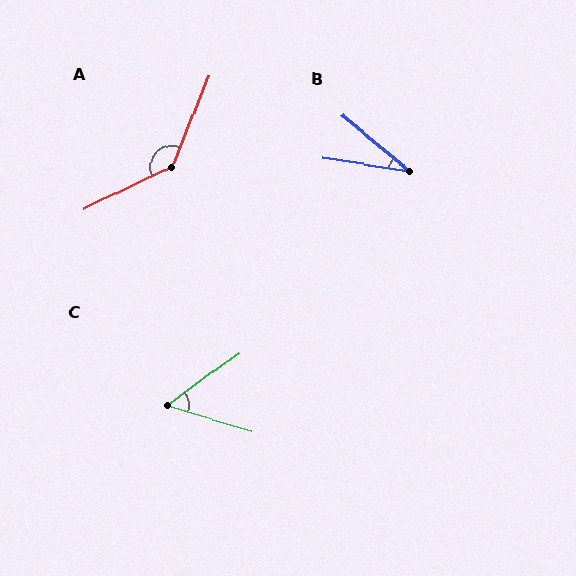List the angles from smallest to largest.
B (31°), C (52°), A (138°).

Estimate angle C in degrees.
Approximately 52 degrees.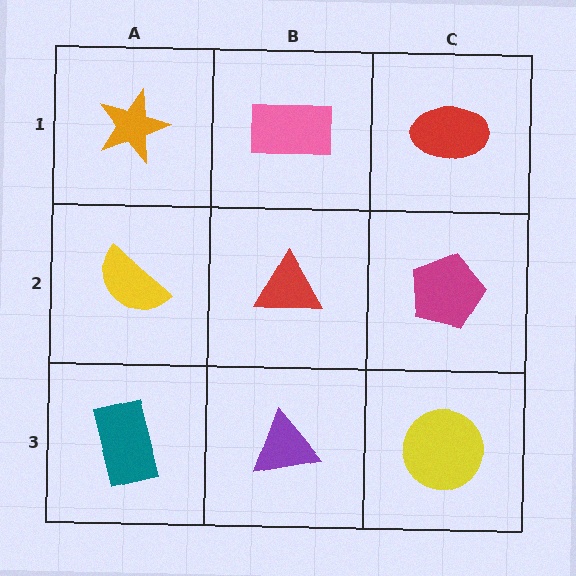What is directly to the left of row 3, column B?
A teal rectangle.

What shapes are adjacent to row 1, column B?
A red triangle (row 2, column B), an orange star (row 1, column A), a red ellipse (row 1, column C).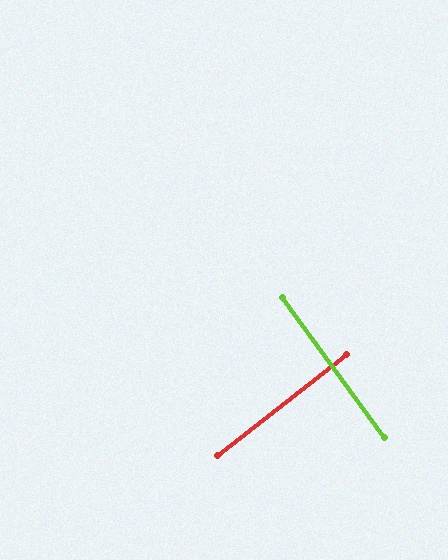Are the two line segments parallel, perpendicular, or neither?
Perpendicular — they meet at approximately 88°.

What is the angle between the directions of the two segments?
Approximately 88 degrees.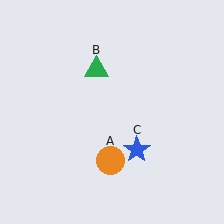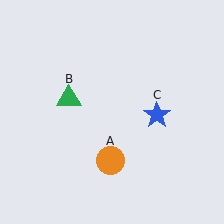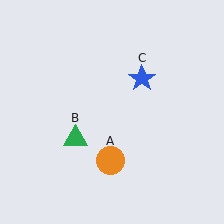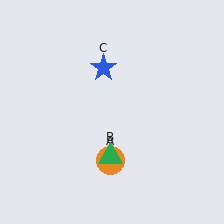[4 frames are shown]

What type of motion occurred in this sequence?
The green triangle (object B), blue star (object C) rotated counterclockwise around the center of the scene.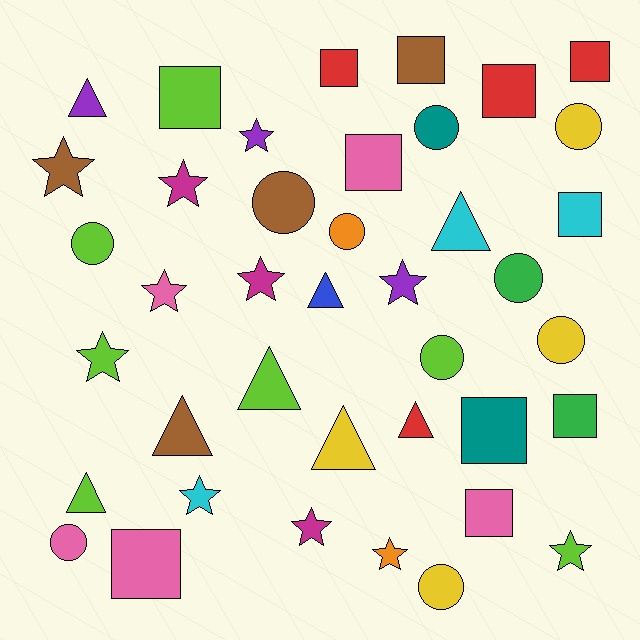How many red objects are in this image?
There are 4 red objects.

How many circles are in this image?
There are 10 circles.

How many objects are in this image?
There are 40 objects.